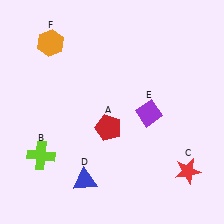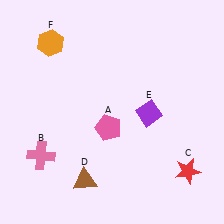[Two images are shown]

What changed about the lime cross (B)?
In Image 1, B is lime. In Image 2, it changed to pink.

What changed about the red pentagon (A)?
In Image 1, A is red. In Image 2, it changed to pink.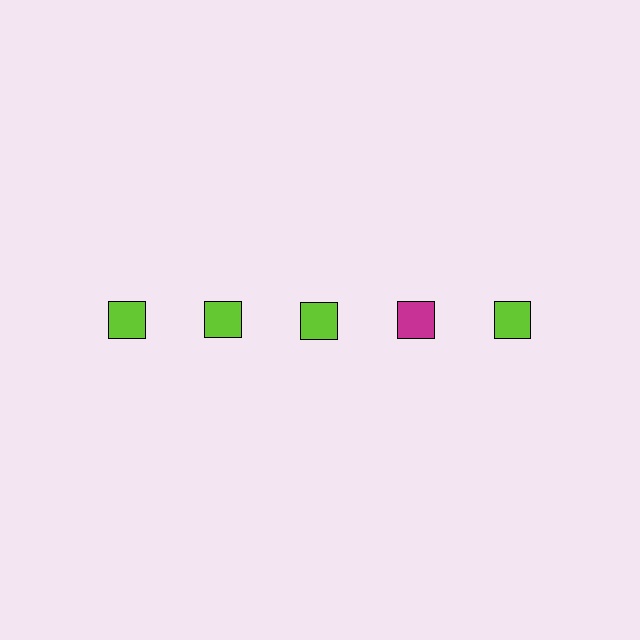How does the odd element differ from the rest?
It has a different color: magenta instead of lime.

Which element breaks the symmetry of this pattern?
The magenta square in the top row, second from right column breaks the symmetry. All other shapes are lime squares.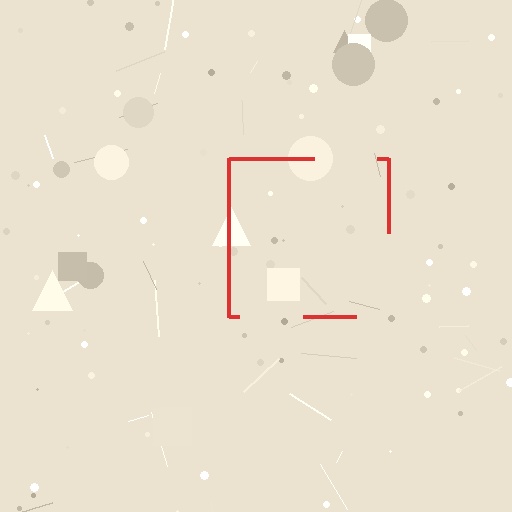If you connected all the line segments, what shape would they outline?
They would outline a square.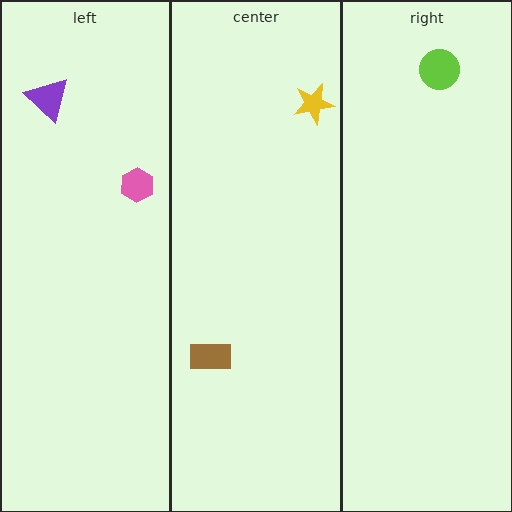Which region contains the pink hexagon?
The left region.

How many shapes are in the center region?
2.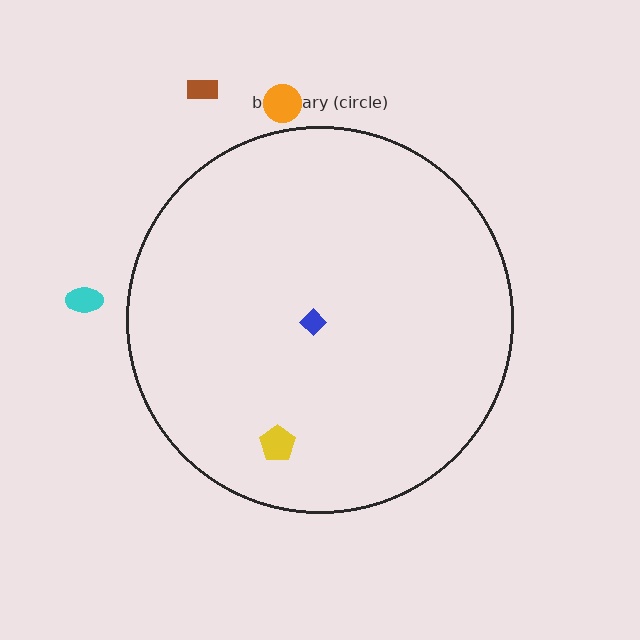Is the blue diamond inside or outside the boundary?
Inside.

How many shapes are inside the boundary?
2 inside, 3 outside.